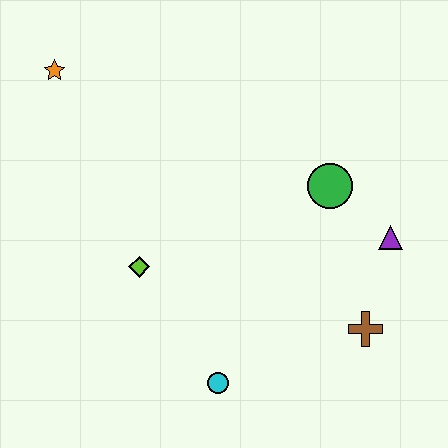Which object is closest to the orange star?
The lime diamond is closest to the orange star.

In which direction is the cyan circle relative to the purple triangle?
The cyan circle is to the left of the purple triangle.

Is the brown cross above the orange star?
No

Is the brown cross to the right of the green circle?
Yes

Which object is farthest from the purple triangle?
The orange star is farthest from the purple triangle.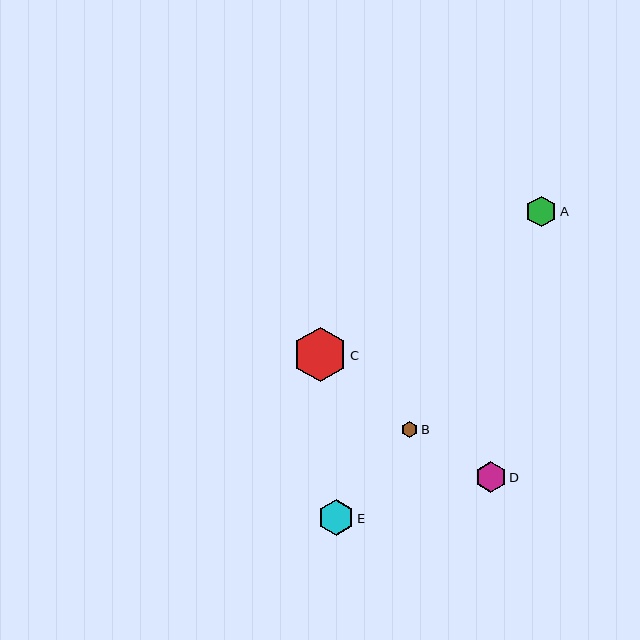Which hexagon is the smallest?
Hexagon B is the smallest with a size of approximately 16 pixels.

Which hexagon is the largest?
Hexagon C is the largest with a size of approximately 55 pixels.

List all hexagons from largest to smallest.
From largest to smallest: C, E, A, D, B.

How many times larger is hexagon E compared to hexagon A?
Hexagon E is approximately 1.2 times the size of hexagon A.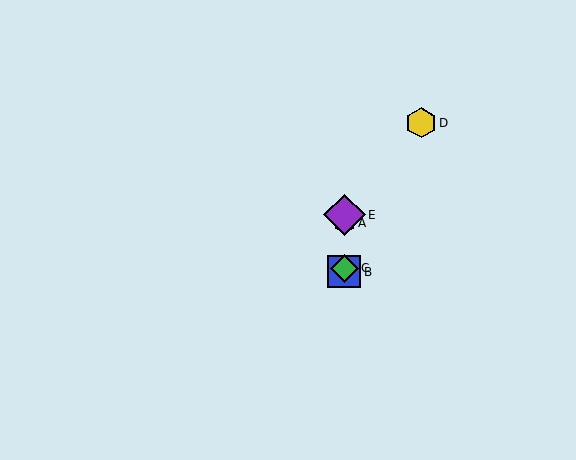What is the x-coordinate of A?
Object A is at x≈344.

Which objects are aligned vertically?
Objects A, B, C, E are aligned vertically.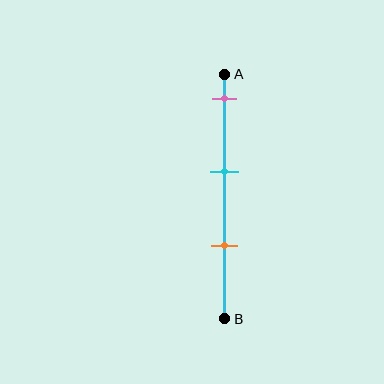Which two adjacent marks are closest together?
The cyan and orange marks are the closest adjacent pair.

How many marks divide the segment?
There are 3 marks dividing the segment.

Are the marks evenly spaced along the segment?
Yes, the marks are approximately evenly spaced.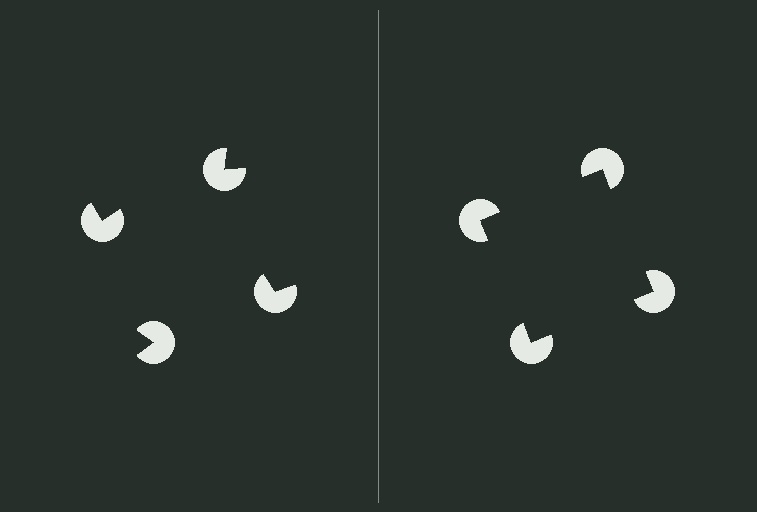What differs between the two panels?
The pac-man discs are positioned identically on both sides; only the wedge orientations differ. On the right they align to a square; on the left they are misaligned.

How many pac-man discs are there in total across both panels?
8 — 4 on each side.